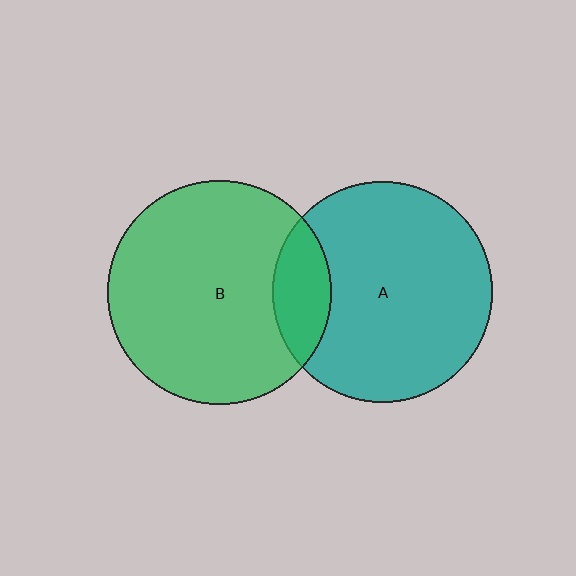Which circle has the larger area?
Circle B (green).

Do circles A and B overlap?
Yes.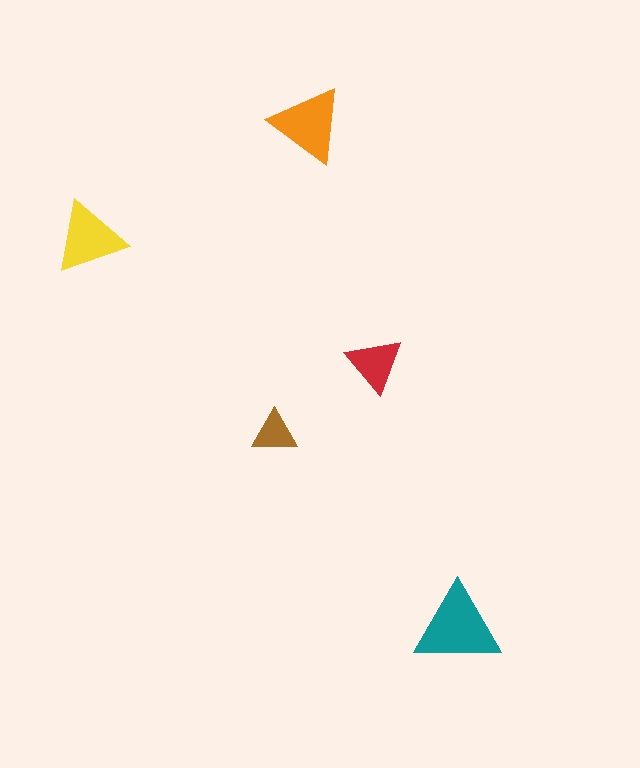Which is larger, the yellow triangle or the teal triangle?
The teal one.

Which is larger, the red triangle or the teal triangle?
The teal one.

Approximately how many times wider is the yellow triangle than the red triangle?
About 1.5 times wider.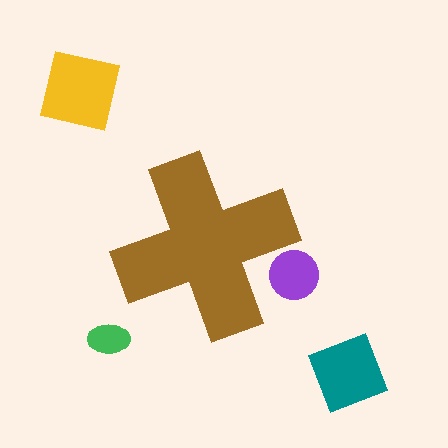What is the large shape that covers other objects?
A brown cross.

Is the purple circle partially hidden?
Yes, the purple circle is partially hidden behind the brown cross.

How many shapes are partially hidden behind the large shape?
1 shape is partially hidden.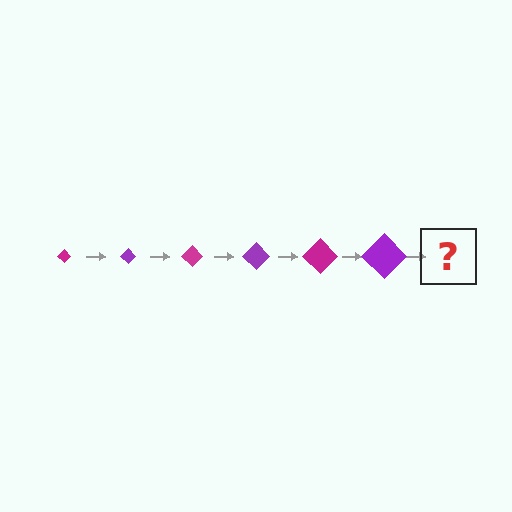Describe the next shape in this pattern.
It should be a magenta diamond, larger than the previous one.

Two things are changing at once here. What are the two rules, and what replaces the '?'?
The two rules are that the diamond grows larger each step and the color cycles through magenta and purple. The '?' should be a magenta diamond, larger than the previous one.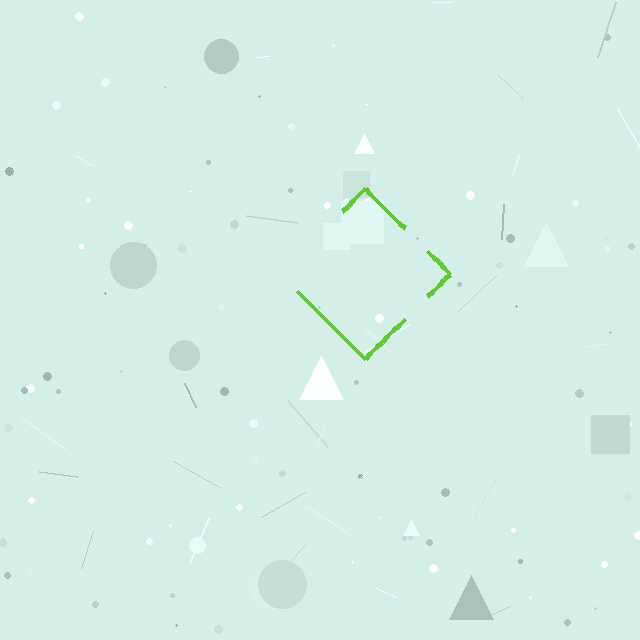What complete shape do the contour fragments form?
The contour fragments form a diamond.